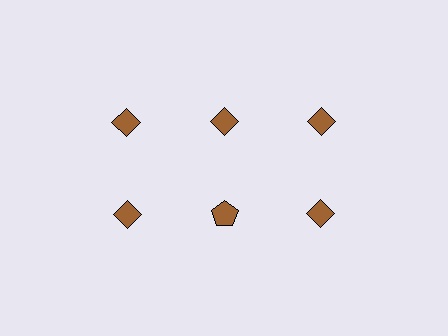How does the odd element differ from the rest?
It has a different shape: pentagon instead of diamond.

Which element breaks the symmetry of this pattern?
The brown pentagon in the second row, second from left column breaks the symmetry. All other shapes are brown diamonds.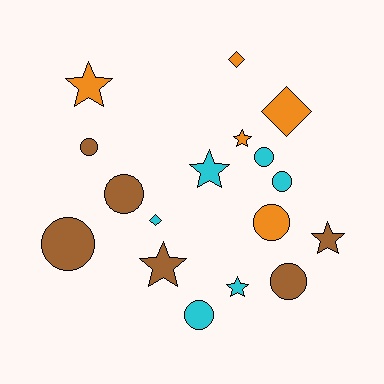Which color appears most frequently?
Brown, with 6 objects.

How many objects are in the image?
There are 17 objects.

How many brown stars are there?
There are 2 brown stars.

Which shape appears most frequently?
Circle, with 8 objects.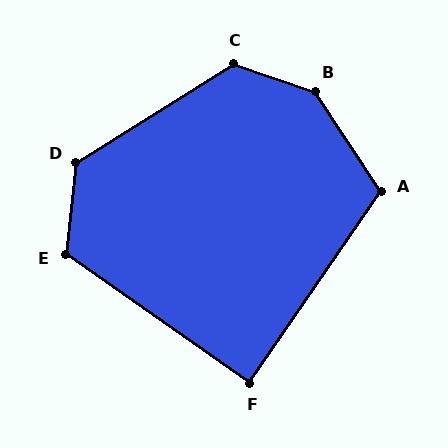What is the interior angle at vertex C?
Approximately 129 degrees (obtuse).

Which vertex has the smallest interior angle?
F, at approximately 90 degrees.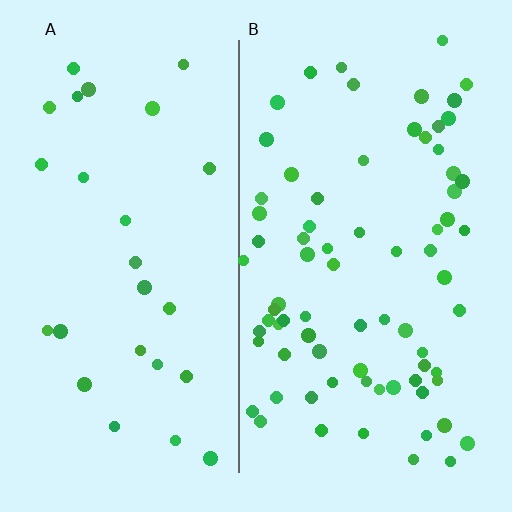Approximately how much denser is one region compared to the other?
Approximately 2.8× — region B over region A.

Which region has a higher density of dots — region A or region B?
B (the right).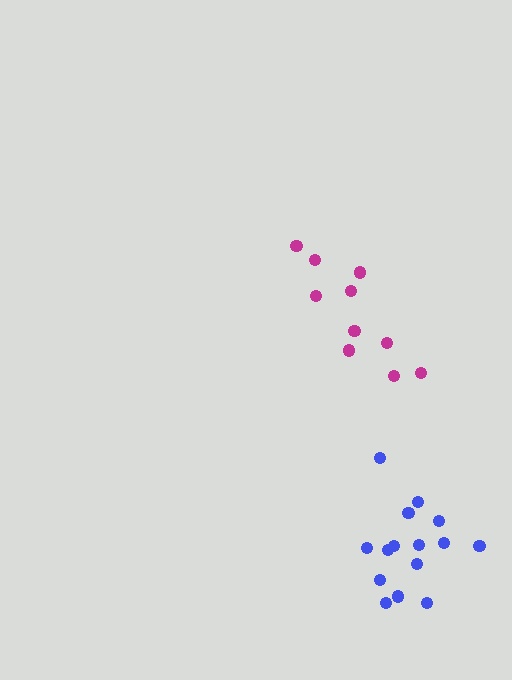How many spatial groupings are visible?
There are 2 spatial groupings.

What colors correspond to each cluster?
The clusters are colored: blue, magenta.